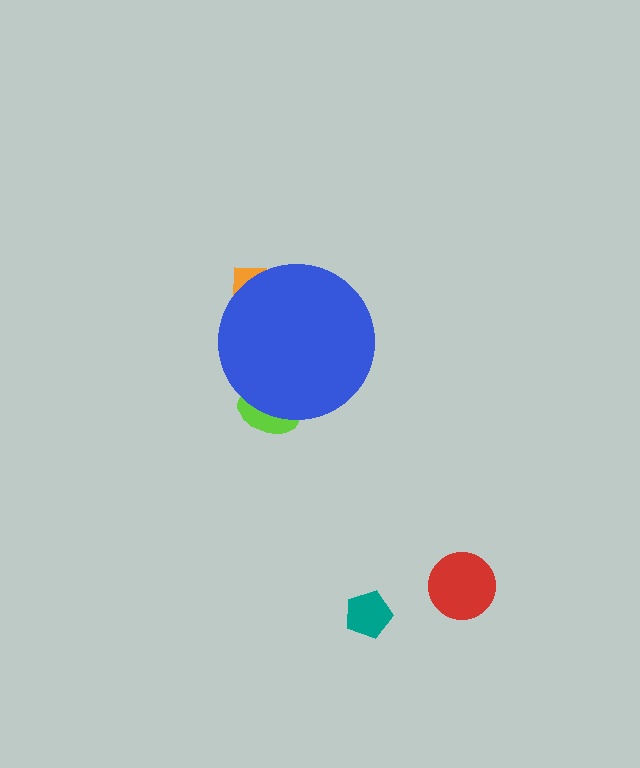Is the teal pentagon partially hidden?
No, the teal pentagon is fully visible.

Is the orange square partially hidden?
Yes, the orange square is partially hidden behind the blue circle.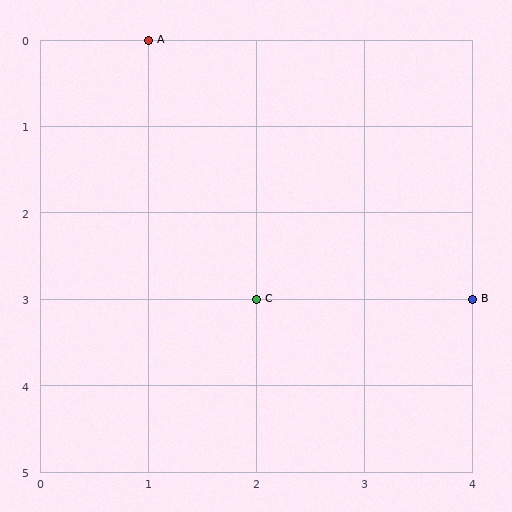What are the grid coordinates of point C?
Point C is at grid coordinates (2, 3).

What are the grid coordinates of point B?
Point B is at grid coordinates (4, 3).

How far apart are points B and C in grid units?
Points B and C are 2 columns apart.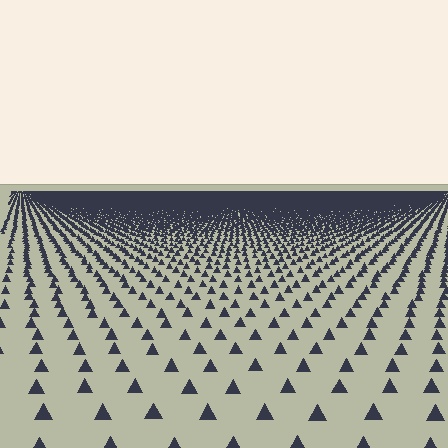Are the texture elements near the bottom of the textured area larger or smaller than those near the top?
Larger. Near the bottom, elements are closer to the viewer and appear at a bigger on-screen size.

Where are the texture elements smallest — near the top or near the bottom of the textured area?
Near the top.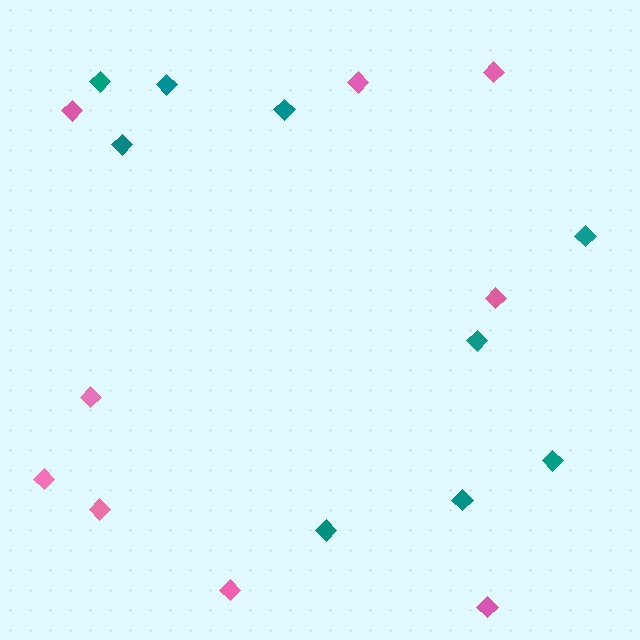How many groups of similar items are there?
There are 2 groups: one group of pink diamonds (9) and one group of teal diamonds (9).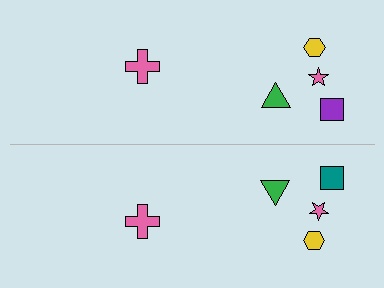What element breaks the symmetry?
The teal square on the bottom side breaks the symmetry — its mirror counterpart is purple.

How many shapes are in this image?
There are 10 shapes in this image.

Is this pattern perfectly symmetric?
No, the pattern is not perfectly symmetric. The teal square on the bottom side breaks the symmetry — its mirror counterpart is purple.